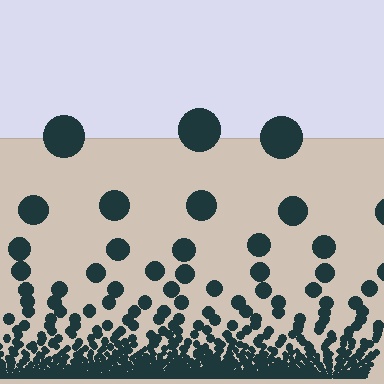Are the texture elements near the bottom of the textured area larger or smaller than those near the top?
Smaller. The gradient is inverted — elements near the bottom are smaller and denser.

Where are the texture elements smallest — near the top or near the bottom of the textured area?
Near the bottom.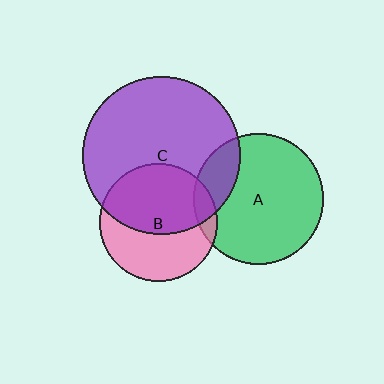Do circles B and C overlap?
Yes.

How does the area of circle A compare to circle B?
Approximately 1.2 times.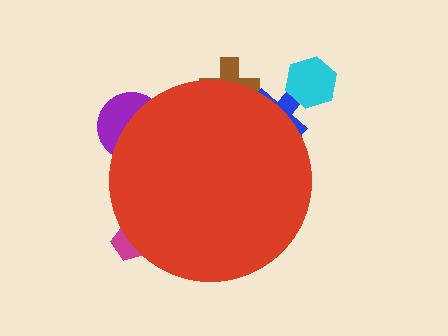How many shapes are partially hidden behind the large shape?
4 shapes are partially hidden.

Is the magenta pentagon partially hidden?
Yes, the magenta pentagon is partially hidden behind the red circle.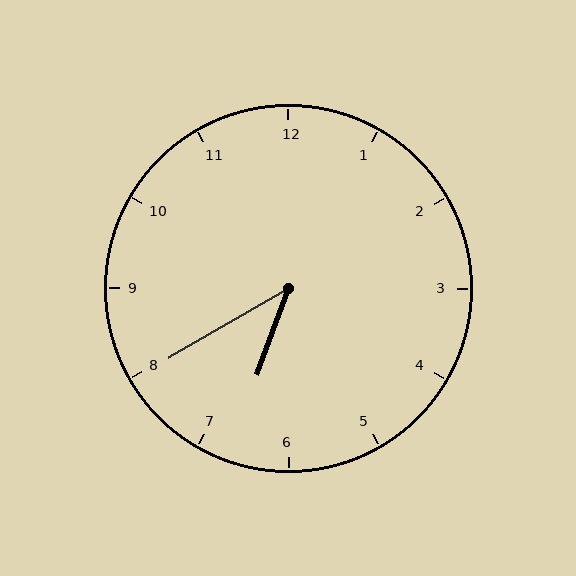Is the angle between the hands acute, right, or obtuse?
It is acute.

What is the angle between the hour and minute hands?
Approximately 40 degrees.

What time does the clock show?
6:40.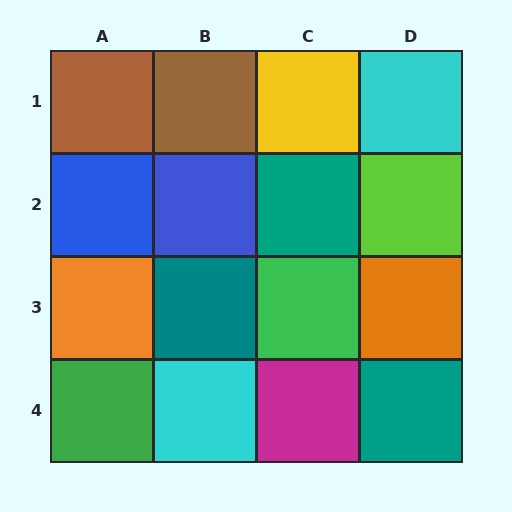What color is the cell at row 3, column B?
Teal.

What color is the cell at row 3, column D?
Orange.